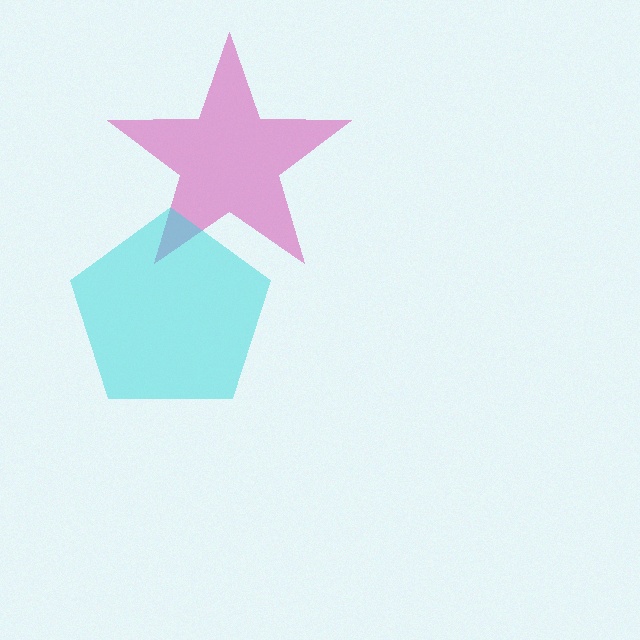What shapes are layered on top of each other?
The layered shapes are: a magenta star, a cyan pentagon.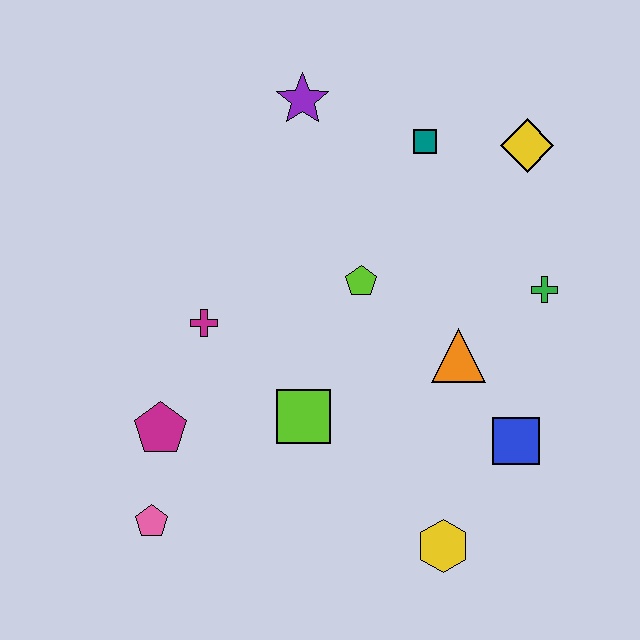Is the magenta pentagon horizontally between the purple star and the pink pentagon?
Yes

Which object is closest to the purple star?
The teal square is closest to the purple star.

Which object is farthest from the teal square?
The pink pentagon is farthest from the teal square.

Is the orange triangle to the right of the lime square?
Yes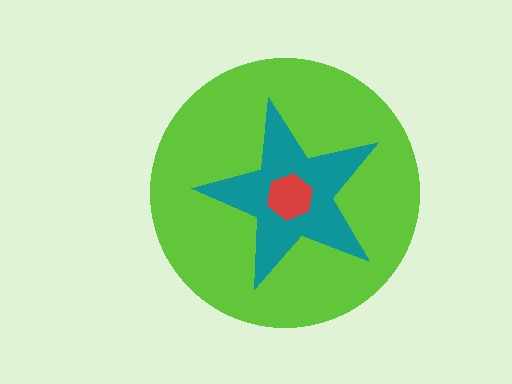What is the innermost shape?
The red hexagon.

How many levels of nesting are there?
3.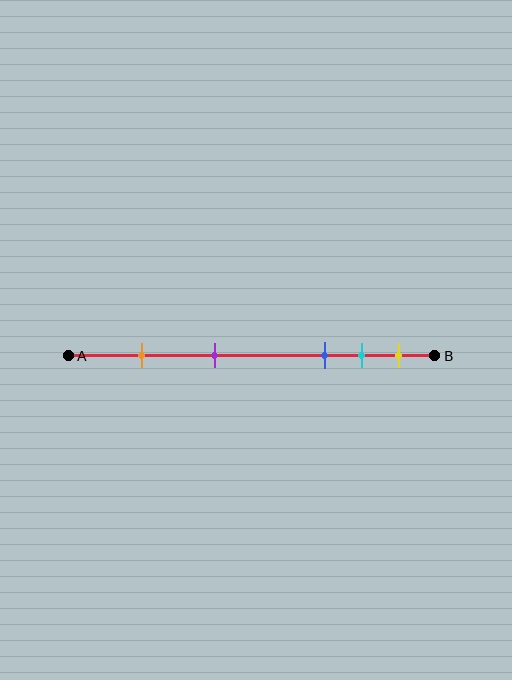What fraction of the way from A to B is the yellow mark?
The yellow mark is approximately 90% (0.9) of the way from A to B.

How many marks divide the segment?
There are 5 marks dividing the segment.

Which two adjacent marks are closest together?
The cyan and yellow marks are the closest adjacent pair.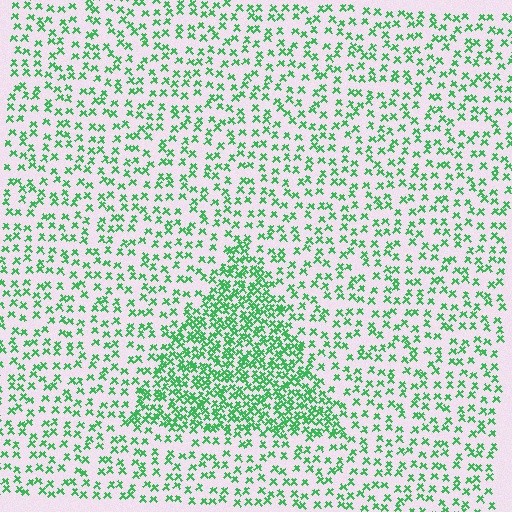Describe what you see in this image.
The image contains small green elements arranged at two different densities. A triangle-shaped region is visible where the elements are more densely packed than the surrounding area.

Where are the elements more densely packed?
The elements are more densely packed inside the triangle boundary.